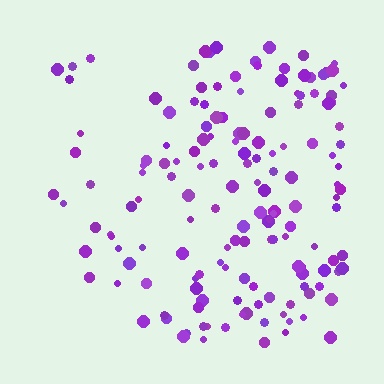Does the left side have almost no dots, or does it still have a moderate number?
Still a moderate number, just noticeably fewer than the right.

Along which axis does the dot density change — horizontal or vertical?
Horizontal.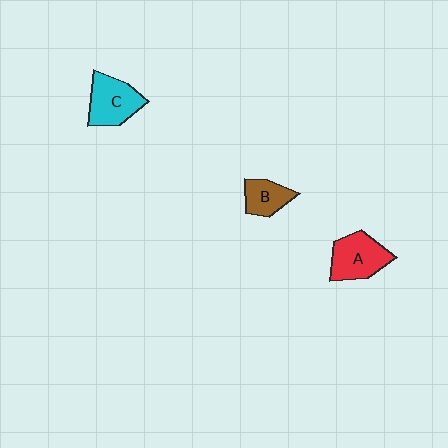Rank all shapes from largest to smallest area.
From largest to smallest: A (red), C (cyan), B (brown).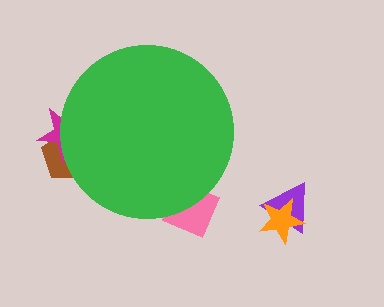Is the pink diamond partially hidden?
Yes, the pink diamond is partially hidden behind the green circle.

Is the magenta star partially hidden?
Yes, the magenta star is partially hidden behind the green circle.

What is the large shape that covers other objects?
A green circle.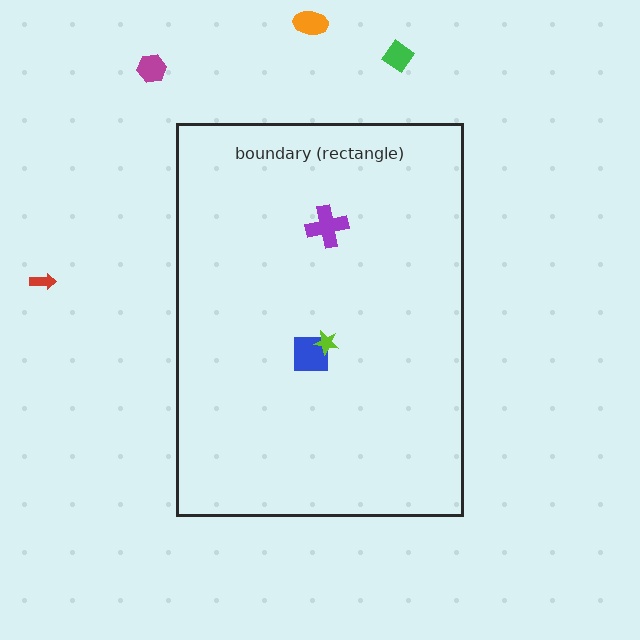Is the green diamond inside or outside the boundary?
Outside.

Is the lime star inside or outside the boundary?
Inside.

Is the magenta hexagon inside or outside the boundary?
Outside.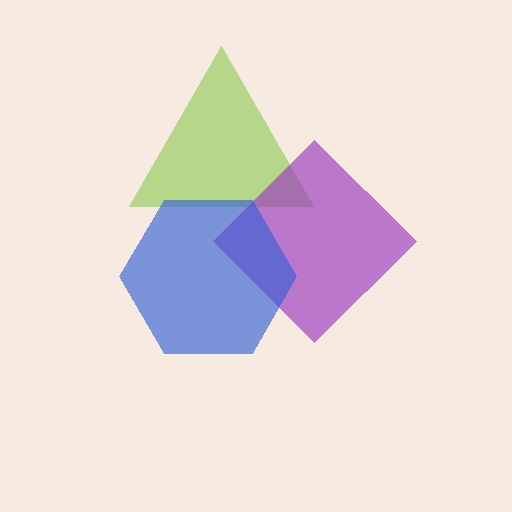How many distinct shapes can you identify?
There are 3 distinct shapes: a lime triangle, a purple diamond, a blue hexagon.